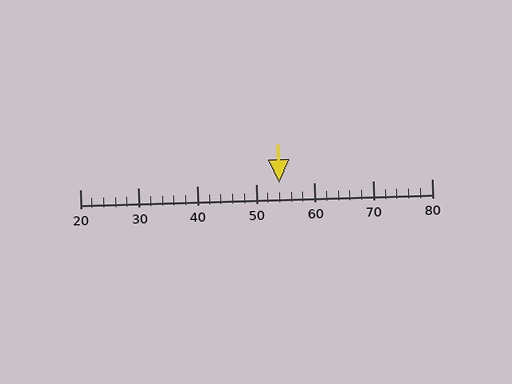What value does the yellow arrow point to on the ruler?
The yellow arrow points to approximately 54.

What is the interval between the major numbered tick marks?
The major tick marks are spaced 10 units apart.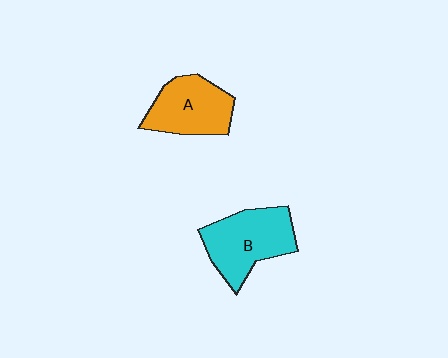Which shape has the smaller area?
Shape A (orange).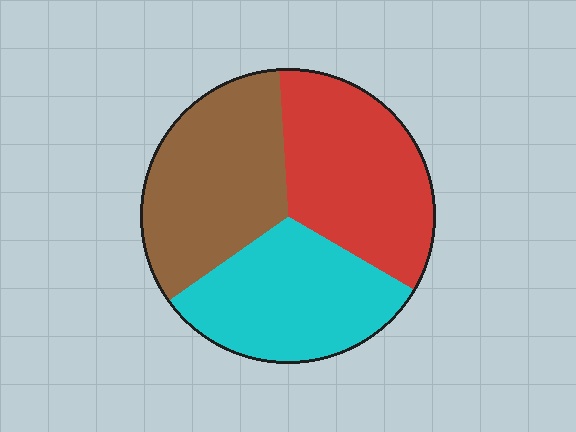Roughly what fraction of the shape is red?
Red takes up about one third (1/3) of the shape.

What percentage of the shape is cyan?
Cyan takes up about one third (1/3) of the shape.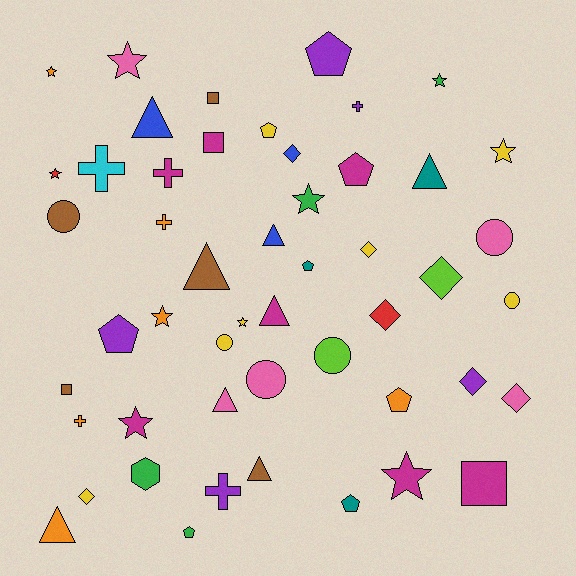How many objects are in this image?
There are 50 objects.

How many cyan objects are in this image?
There is 1 cyan object.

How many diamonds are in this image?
There are 7 diamonds.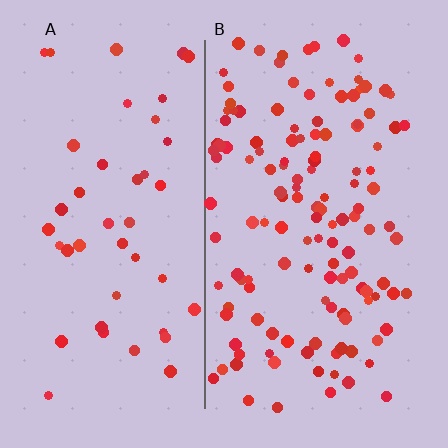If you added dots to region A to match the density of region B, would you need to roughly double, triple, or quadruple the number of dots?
Approximately triple.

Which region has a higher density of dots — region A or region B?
B (the right).